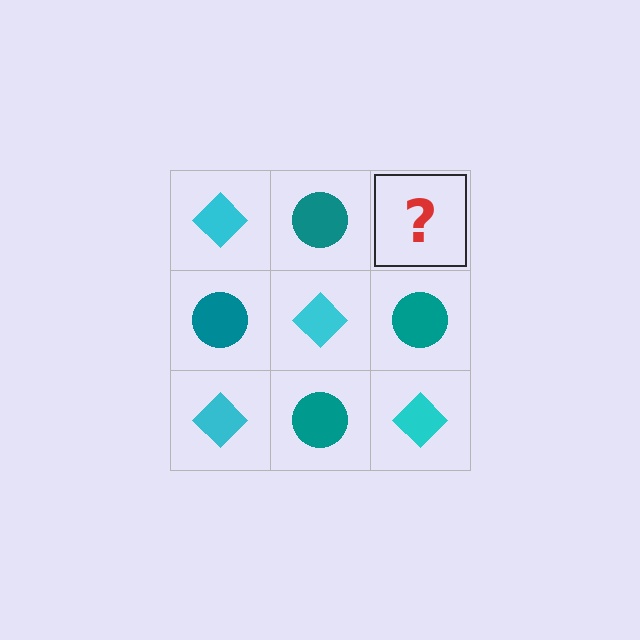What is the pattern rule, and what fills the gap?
The rule is that it alternates cyan diamond and teal circle in a checkerboard pattern. The gap should be filled with a cyan diamond.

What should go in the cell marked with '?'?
The missing cell should contain a cyan diamond.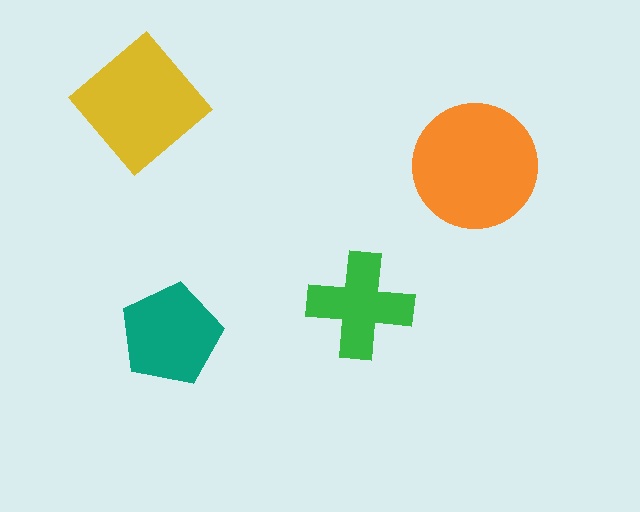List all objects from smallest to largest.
The green cross, the teal pentagon, the yellow diamond, the orange circle.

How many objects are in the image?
There are 4 objects in the image.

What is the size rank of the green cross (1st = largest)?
4th.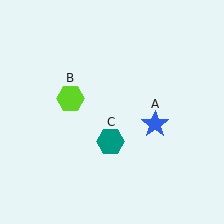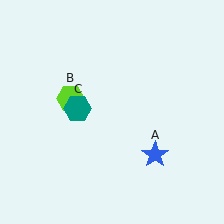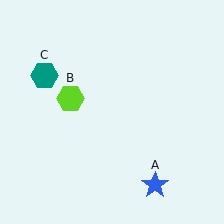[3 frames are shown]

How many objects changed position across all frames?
2 objects changed position: blue star (object A), teal hexagon (object C).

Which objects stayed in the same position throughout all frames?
Lime hexagon (object B) remained stationary.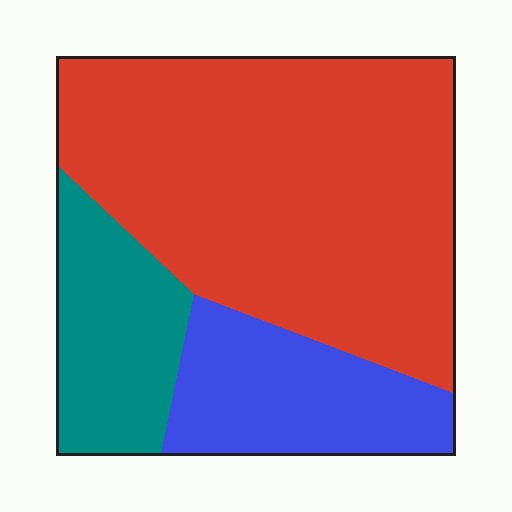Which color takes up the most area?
Red, at roughly 60%.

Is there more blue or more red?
Red.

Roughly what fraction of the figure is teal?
Teal takes up about one sixth (1/6) of the figure.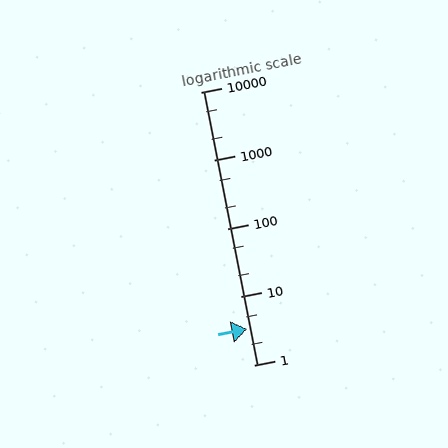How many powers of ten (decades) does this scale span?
The scale spans 4 decades, from 1 to 10000.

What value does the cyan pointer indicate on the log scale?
The pointer indicates approximately 3.4.